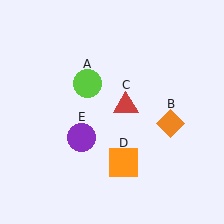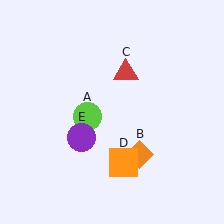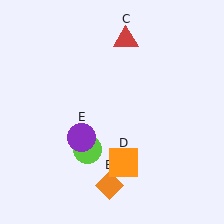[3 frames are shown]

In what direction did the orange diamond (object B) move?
The orange diamond (object B) moved down and to the left.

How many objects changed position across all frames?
3 objects changed position: lime circle (object A), orange diamond (object B), red triangle (object C).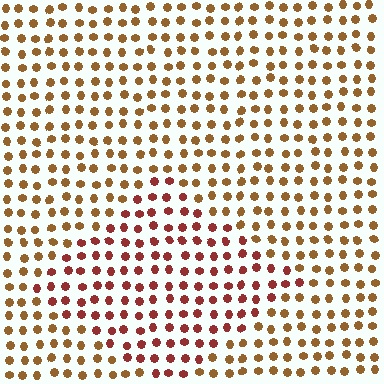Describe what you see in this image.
The image is filled with small brown elements in a uniform arrangement. A diamond-shaped region is visible where the elements are tinted to a slightly different hue, forming a subtle color boundary.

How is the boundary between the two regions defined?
The boundary is defined purely by a slight shift in hue (about 33 degrees). Spacing, size, and orientation are identical on both sides.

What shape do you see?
I see a diamond.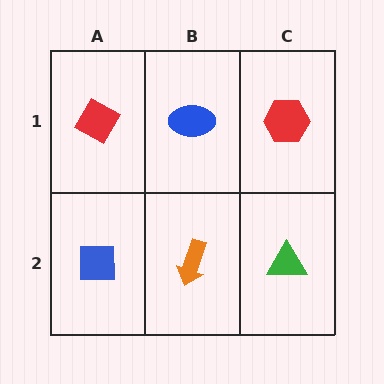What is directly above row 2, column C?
A red hexagon.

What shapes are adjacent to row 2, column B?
A blue ellipse (row 1, column B), a blue square (row 2, column A), a green triangle (row 2, column C).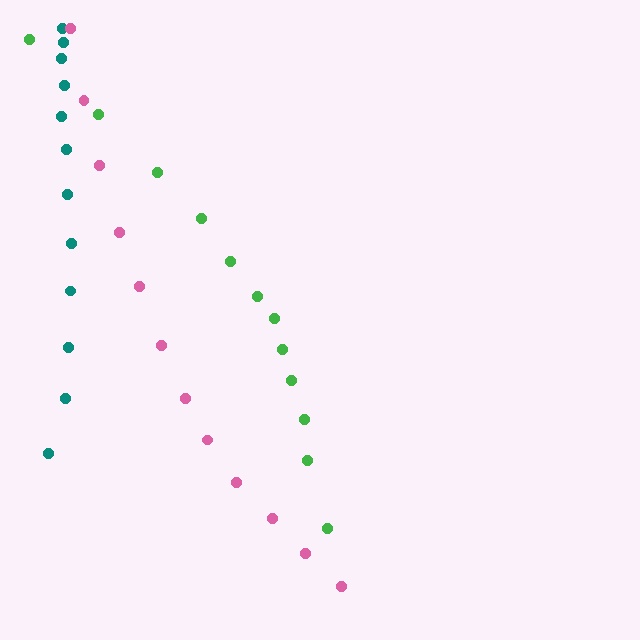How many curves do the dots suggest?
There are 3 distinct paths.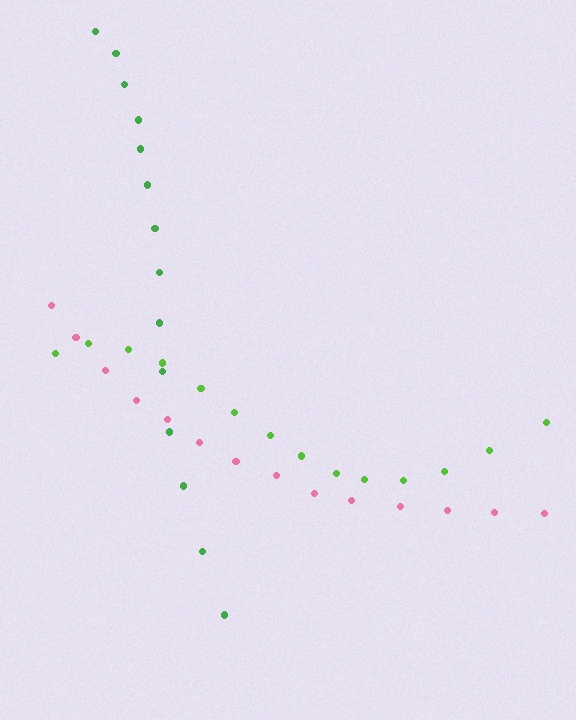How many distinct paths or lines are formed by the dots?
There are 3 distinct paths.